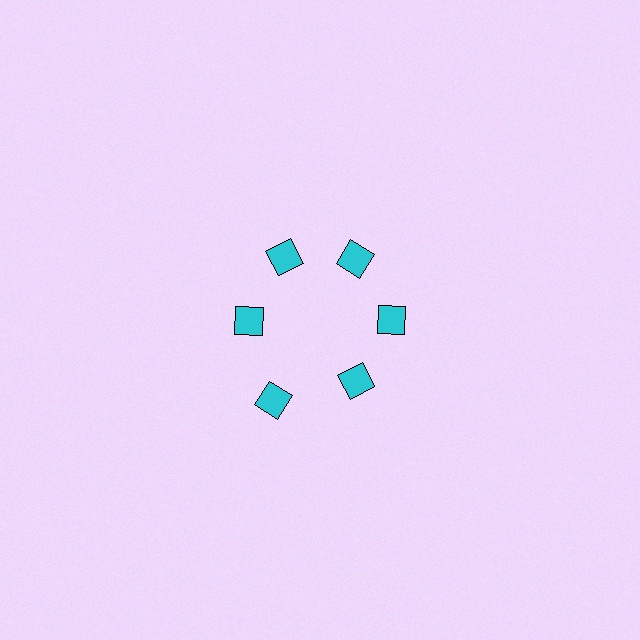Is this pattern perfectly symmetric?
No. The 6 cyan diamonds are arranged in a ring, but one element near the 7 o'clock position is pushed outward from the center, breaking the 6-fold rotational symmetry.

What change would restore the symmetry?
The symmetry would be restored by moving it inward, back onto the ring so that all 6 diamonds sit at equal angles and equal distance from the center.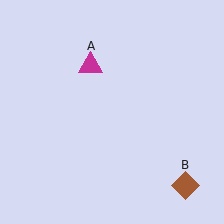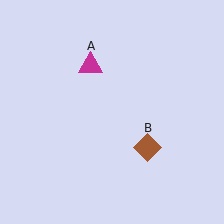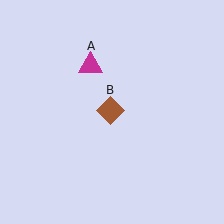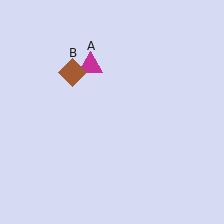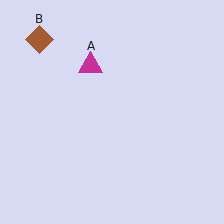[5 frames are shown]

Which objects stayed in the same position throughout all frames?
Magenta triangle (object A) remained stationary.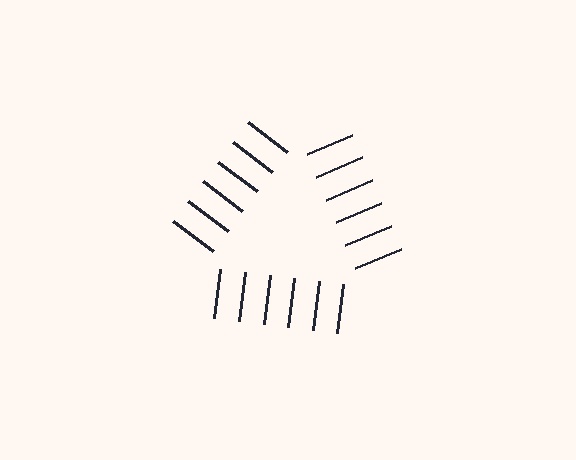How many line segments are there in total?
18 — 6 along each of the 3 edges.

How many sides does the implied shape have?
3 sides — the line-ends trace a triangle.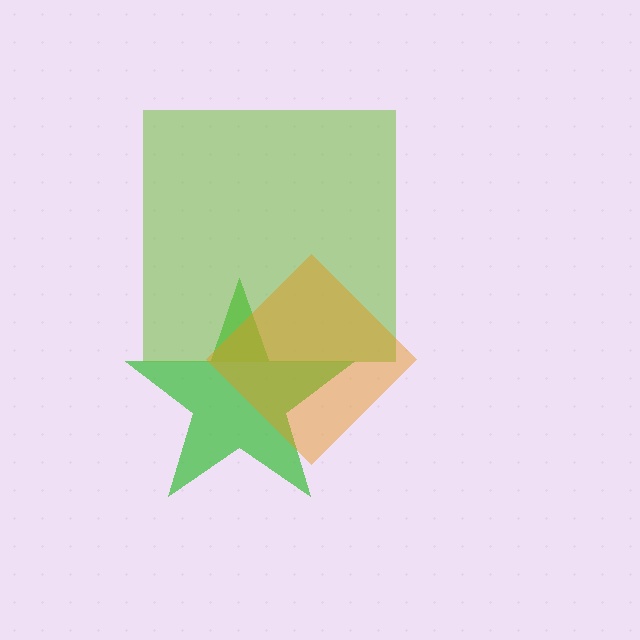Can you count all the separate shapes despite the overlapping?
Yes, there are 3 separate shapes.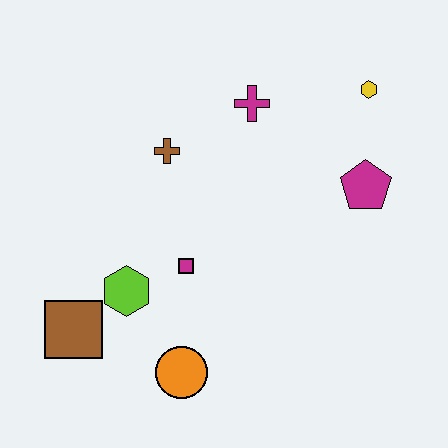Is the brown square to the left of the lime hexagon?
Yes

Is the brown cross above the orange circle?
Yes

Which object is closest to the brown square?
The lime hexagon is closest to the brown square.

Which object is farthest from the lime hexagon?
The yellow hexagon is farthest from the lime hexagon.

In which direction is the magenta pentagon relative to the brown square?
The magenta pentagon is to the right of the brown square.